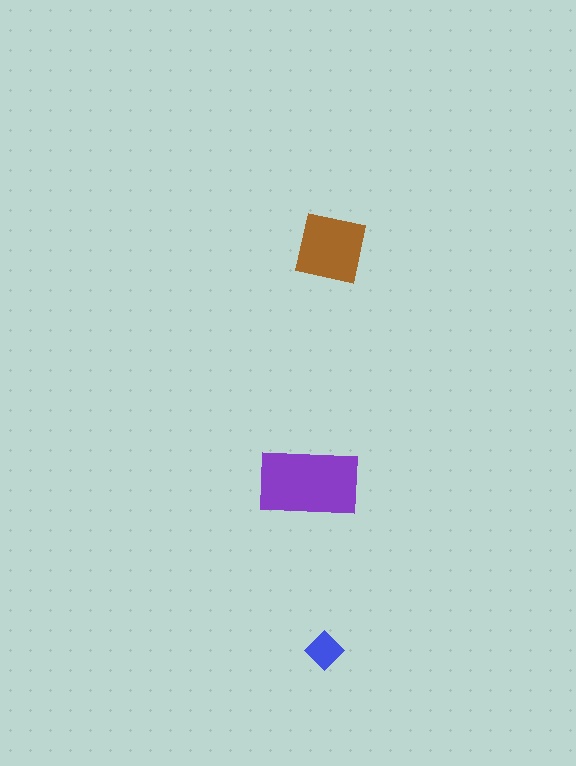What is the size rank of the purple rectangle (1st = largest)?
1st.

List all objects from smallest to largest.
The blue diamond, the brown square, the purple rectangle.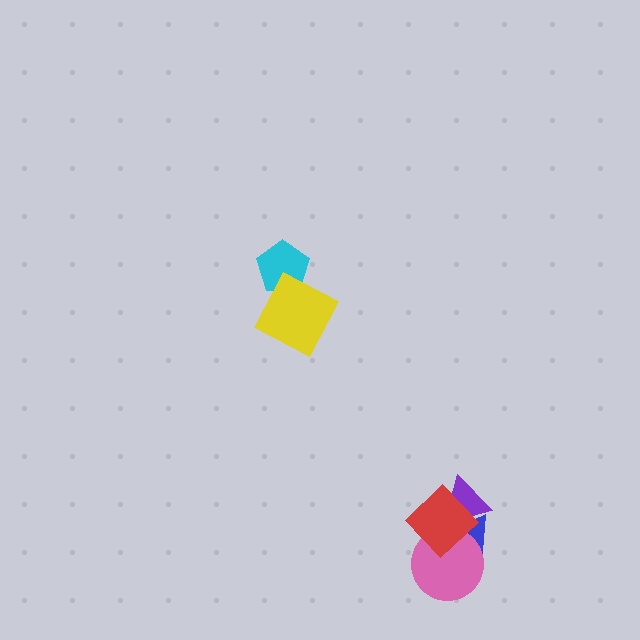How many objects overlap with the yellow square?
1 object overlaps with the yellow square.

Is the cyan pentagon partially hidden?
Yes, it is partially covered by another shape.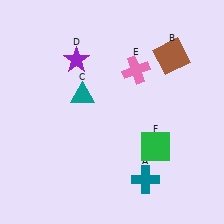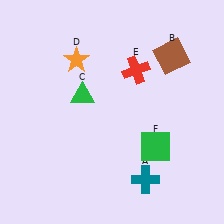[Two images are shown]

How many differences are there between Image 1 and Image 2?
There are 3 differences between the two images.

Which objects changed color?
C changed from teal to green. D changed from purple to orange. E changed from pink to red.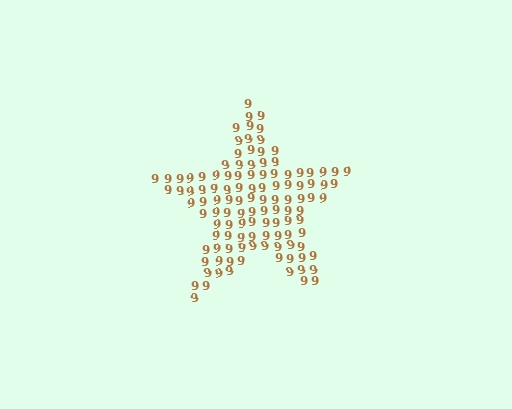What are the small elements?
The small elements are digit 9's.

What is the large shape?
The large shape is a star.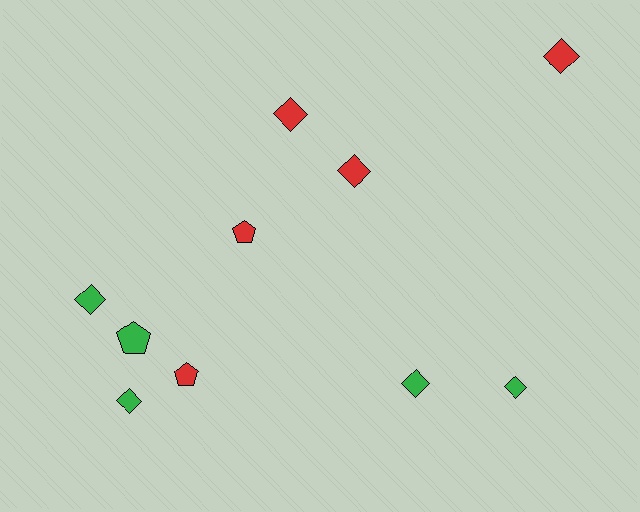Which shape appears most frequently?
Diamond, with 7 objects.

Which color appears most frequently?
Green, with 5 objects.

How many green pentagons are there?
There is 1 green pentagon.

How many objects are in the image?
There are 10 objects.